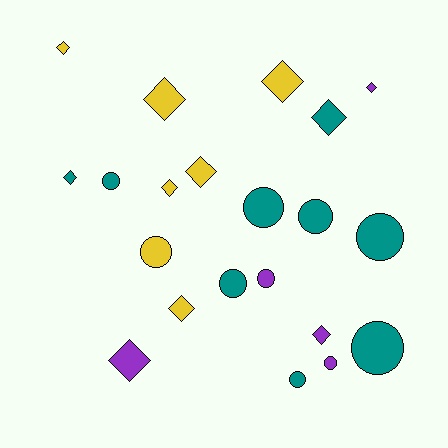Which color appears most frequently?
Teal, with 9 objects.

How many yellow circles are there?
There is 1 yellow circle.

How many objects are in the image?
There are 21 objects.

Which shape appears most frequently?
Diamond, with 11 objects.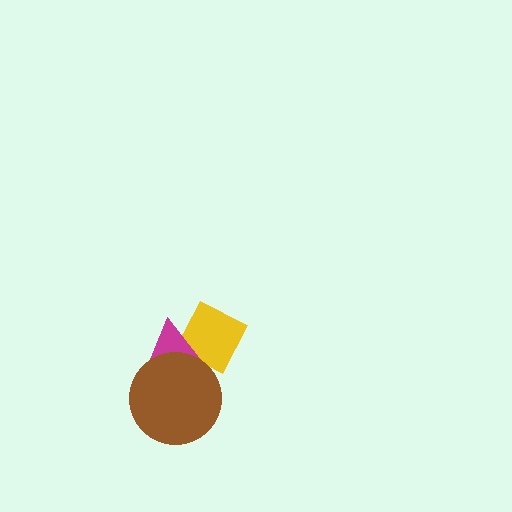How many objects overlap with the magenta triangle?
2 objects overlap with the magenta triangle.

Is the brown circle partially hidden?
No, no other shape covers it.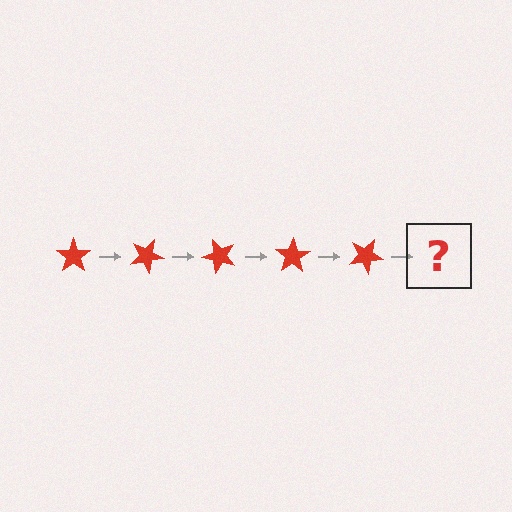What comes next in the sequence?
The next element should be a red star rotated 125 degrees.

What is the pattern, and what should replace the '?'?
The pattern is that the star rotates 25 degrees each step. The '?' should be a red star rotated 125 degrees.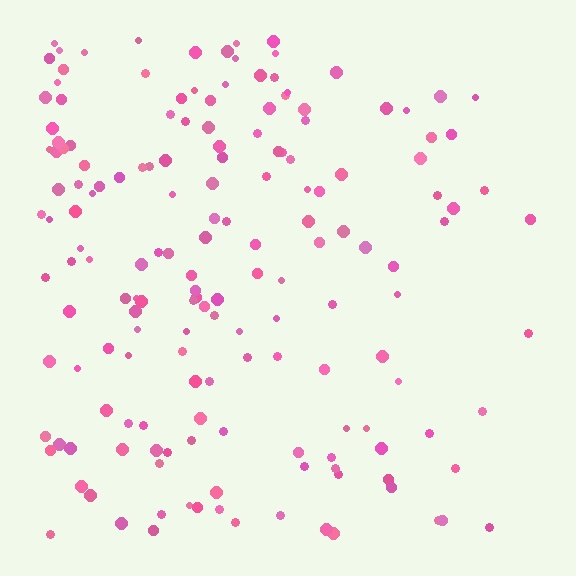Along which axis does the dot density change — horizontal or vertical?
Horizontal.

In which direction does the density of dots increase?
From right to left, with the left side densest.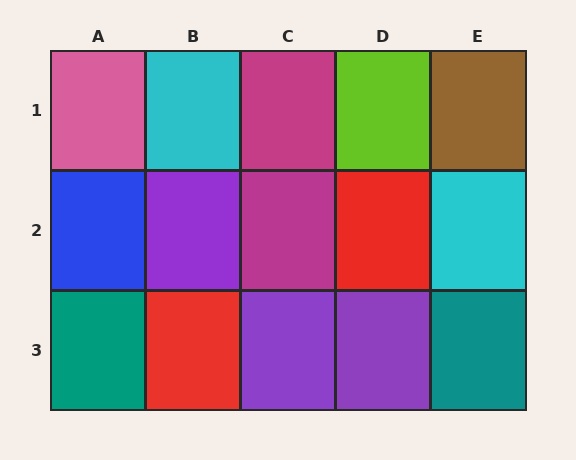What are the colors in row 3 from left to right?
Teal, red, purple, purple, teal.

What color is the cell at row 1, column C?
Magenta.